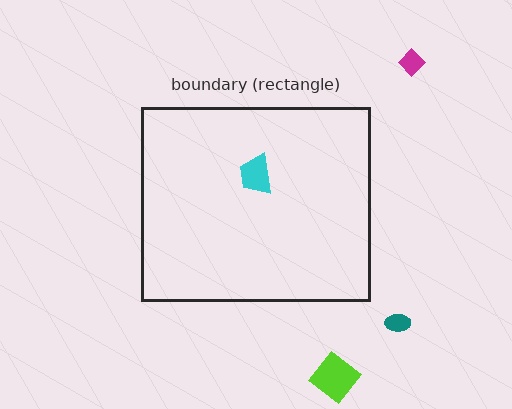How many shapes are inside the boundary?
1 inside, 3 outside.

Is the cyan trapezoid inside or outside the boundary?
Inside.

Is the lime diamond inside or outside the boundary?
Outside.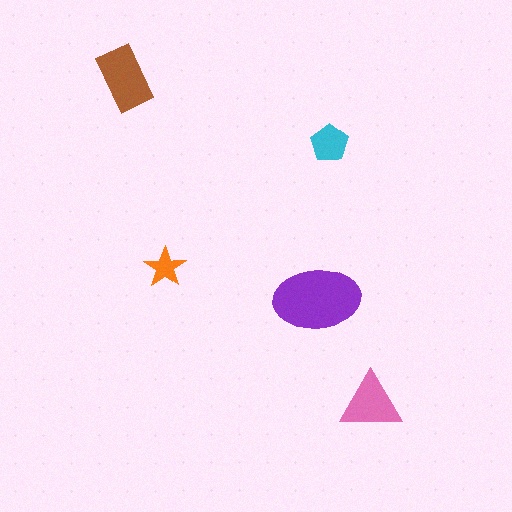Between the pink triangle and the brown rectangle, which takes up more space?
The brown rectangle.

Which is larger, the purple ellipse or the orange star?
The purple ellipse.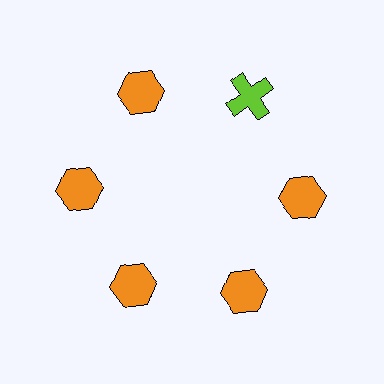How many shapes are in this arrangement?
There are 6 shapes arranged in a ring pattern.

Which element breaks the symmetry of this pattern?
The lime cross at roughly the 1 o'clock position breaks the symmetry. All other shapes are orange hexagons.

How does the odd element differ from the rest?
It differs in both color (lime instead of orange) and shape (cross instead of hexagon).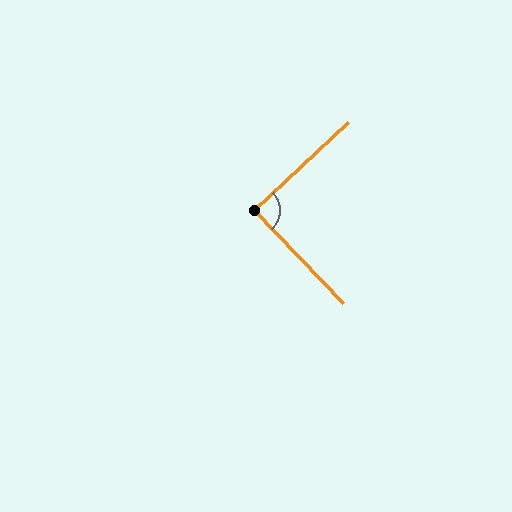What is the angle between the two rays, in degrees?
Approximately 89 degrees.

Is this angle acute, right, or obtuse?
It is approximately a right angle.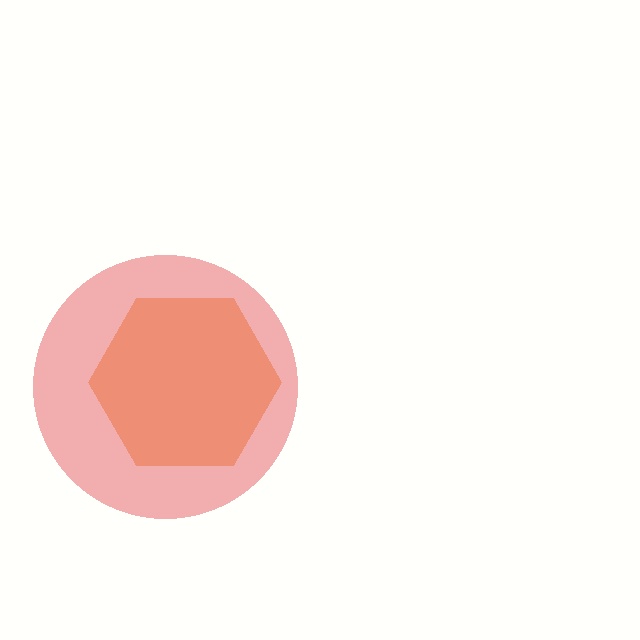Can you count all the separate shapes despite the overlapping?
Yes, there are 2 separate shapes.